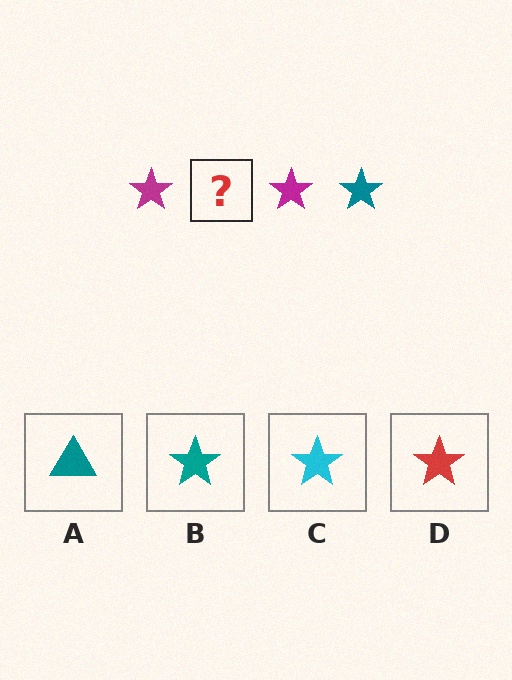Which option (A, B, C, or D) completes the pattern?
B.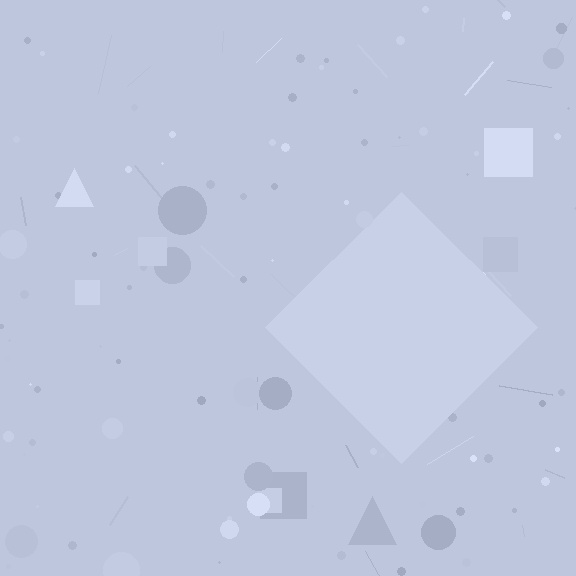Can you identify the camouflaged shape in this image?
The camouflaged shape is a diamond.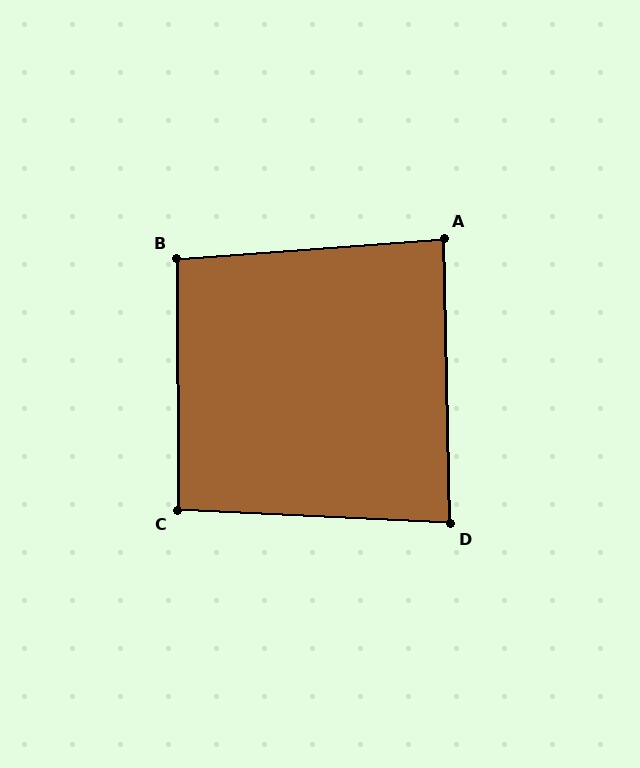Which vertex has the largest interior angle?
B, at approximately 94 degrees.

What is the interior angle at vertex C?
Approximately 93 degrees (approximately right).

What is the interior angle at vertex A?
Approximately 87 degrees (approximately right).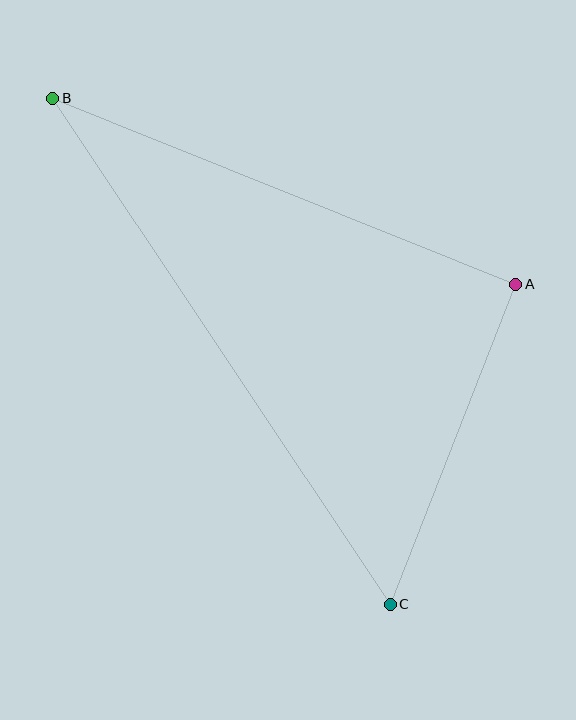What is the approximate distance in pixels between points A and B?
The distance between A and B is approximately 499 pixels.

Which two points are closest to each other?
Points A and C are closest to each other.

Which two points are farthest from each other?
Points B and C are farthest from each other.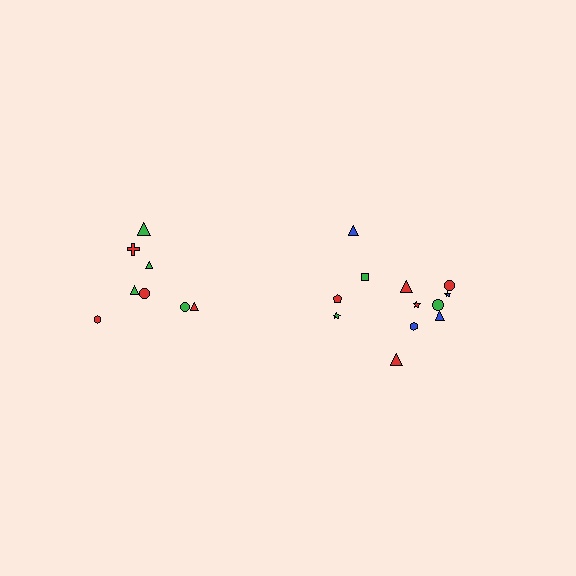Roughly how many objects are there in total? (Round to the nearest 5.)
Roughly 20 objects in total.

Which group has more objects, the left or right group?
The right group.